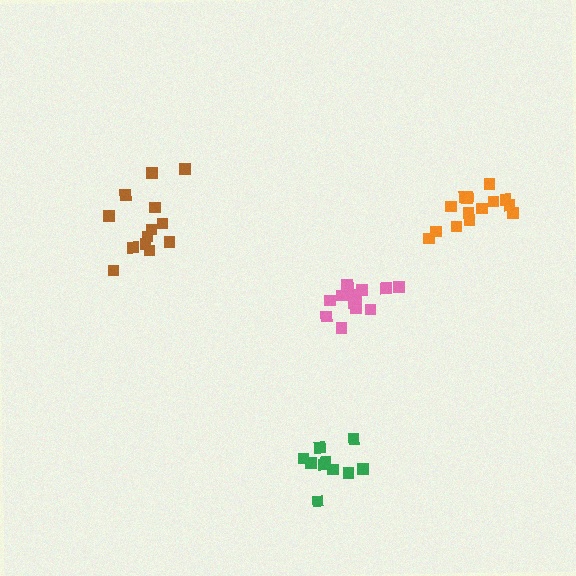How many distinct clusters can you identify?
There are 4 distinct clusters.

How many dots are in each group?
Group 1: 14 dots, Group 2: 13 dots, Group 3: 10 dots, Group 4: 15 dots (52 total).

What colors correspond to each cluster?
The clusters are colored: pink, brown, green, orange.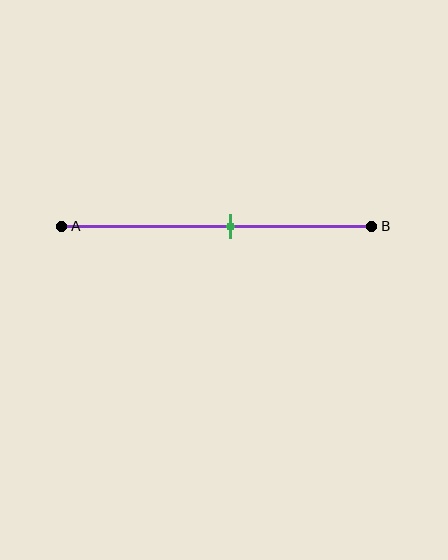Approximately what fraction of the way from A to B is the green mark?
The green mark is approximately 55% of the way from A to B.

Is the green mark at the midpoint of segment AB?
No, the mark is at about 55% from A, not at the 50% midpoint.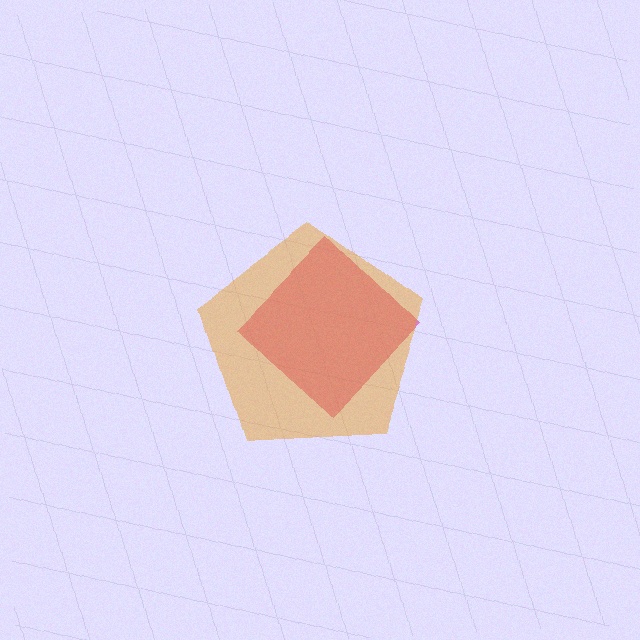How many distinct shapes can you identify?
There are 2 distinct shapes: a magenta diamond, an orange pentagon.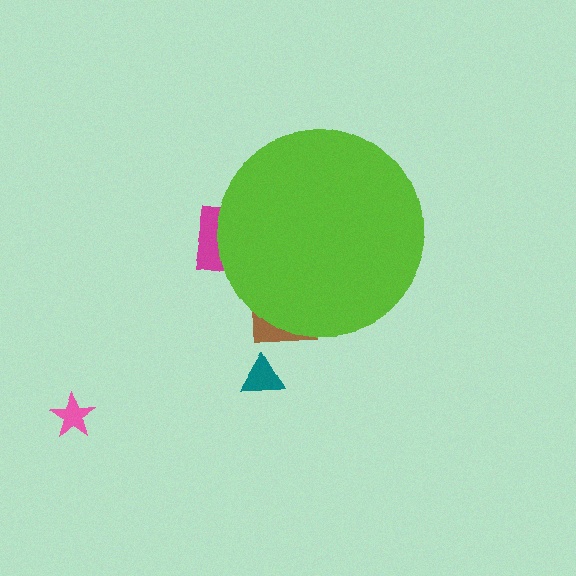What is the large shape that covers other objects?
A lime circle.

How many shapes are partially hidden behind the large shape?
2 shapes are partially hidden.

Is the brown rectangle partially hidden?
Yes, the brown rectangle is partially hidden behind the lime circle.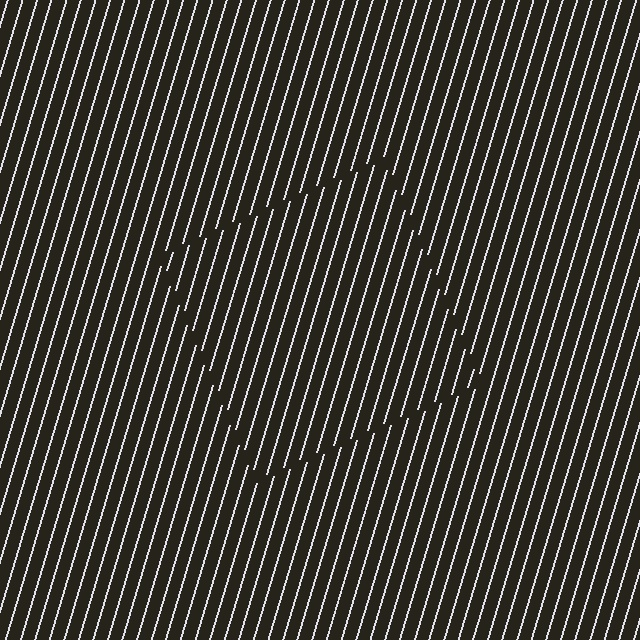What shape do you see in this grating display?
An illusory square. The interior of the shape contains the same grating, shifted by half a period — the contour is defined by the phase discontinuity where line-ends from the inner and outer gratings abut.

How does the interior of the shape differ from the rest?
The interior of the shape contains the same grating, shifted by half a period — the contour is defined by the phase discontinuity where line-ends from the inner and outer gratings abut.